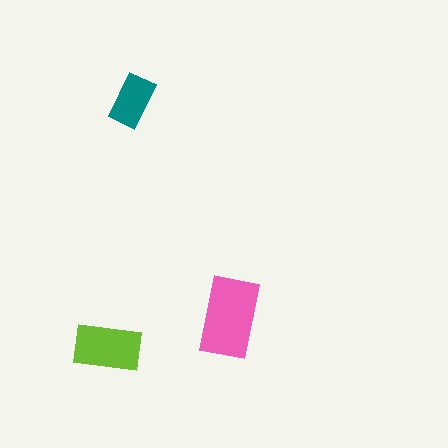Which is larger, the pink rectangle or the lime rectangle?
The pink one.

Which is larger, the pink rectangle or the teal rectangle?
The pink one.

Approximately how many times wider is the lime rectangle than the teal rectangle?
About 1.5 times wider.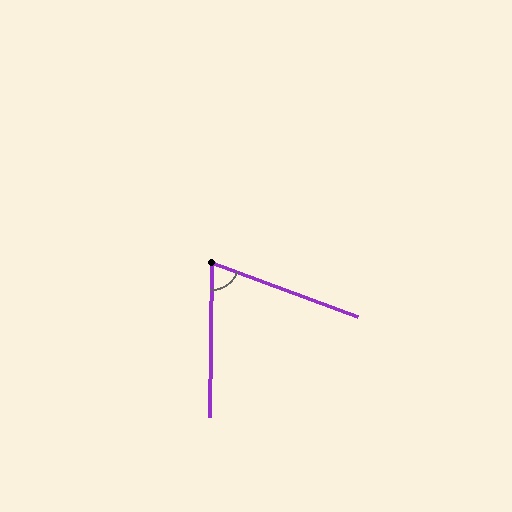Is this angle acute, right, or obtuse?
It is acute.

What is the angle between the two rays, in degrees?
Approximately 71 degrees.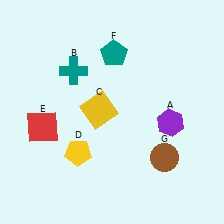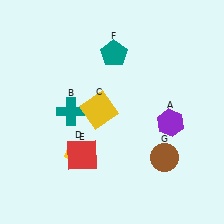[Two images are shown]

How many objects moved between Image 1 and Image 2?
2 objects moved between the two images.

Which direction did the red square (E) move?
The red square (E) moved right.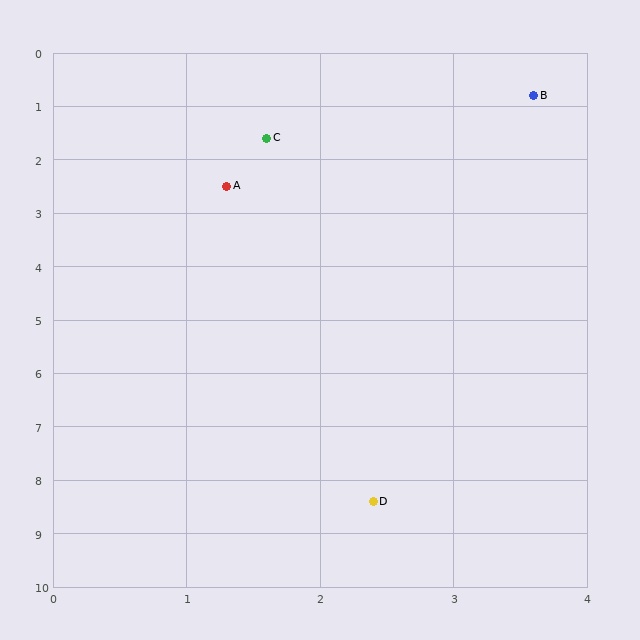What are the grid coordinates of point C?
Point C is at approximately (1.6, 1.6).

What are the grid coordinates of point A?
Point A is at approximately (1.3, 2.5).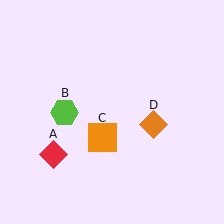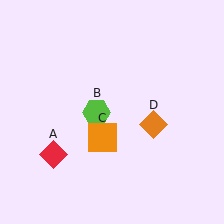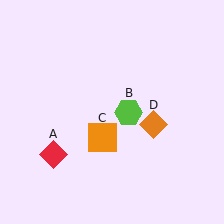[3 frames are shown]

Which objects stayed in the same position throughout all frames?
Red diamond (object A) and orange square (object C) and orange diamond (object D) remained stationary.